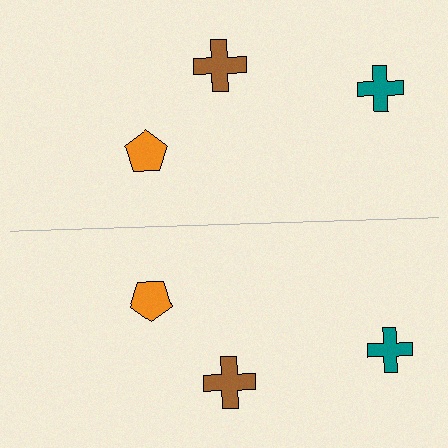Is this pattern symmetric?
Yes, this pattern has bilateral (reflection) symmetry.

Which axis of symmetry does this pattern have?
The pattern has a horizontal axis of symmetry running through the center of the image.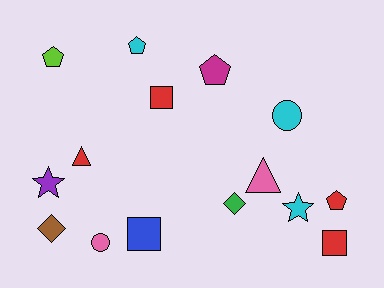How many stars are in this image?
There are 2 stars.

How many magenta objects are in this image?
There is 1 magenta object.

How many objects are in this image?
There are 15 objects.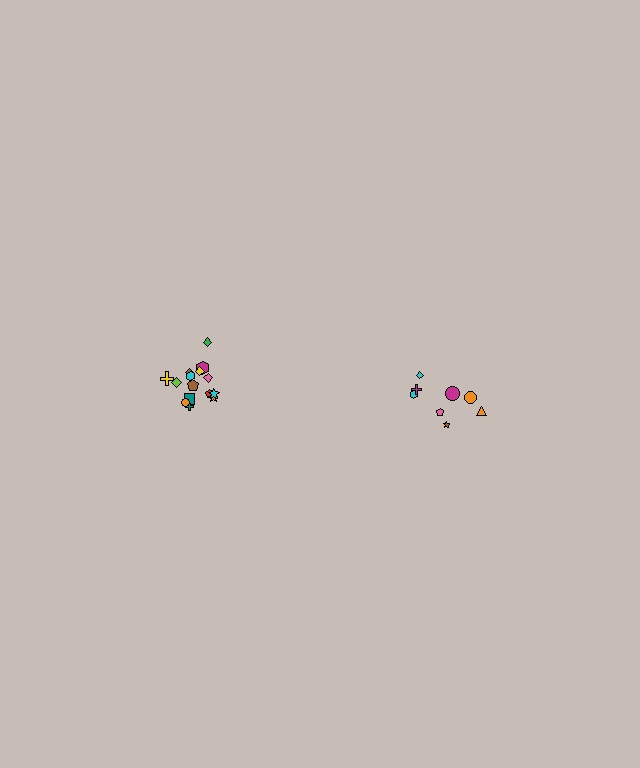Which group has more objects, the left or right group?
The left group.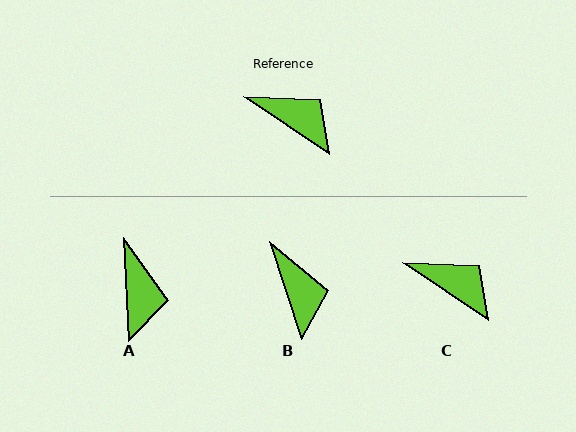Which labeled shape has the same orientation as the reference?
C.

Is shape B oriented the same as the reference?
No, it is off by about 38 degrees.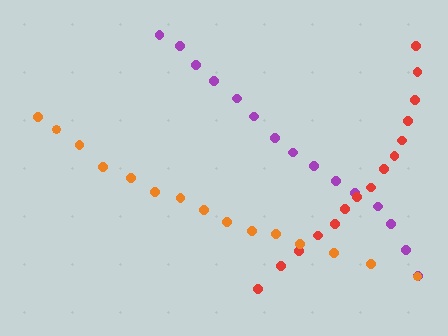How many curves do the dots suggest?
There are 3 distinct paths.